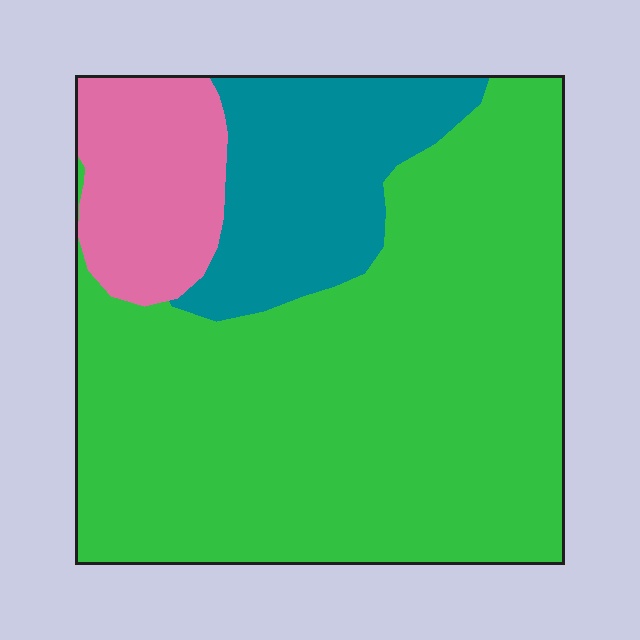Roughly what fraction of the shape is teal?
Teal takes up about one fifth (1/5) of the shape.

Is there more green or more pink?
Green.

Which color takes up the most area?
Green, at roughly 70%.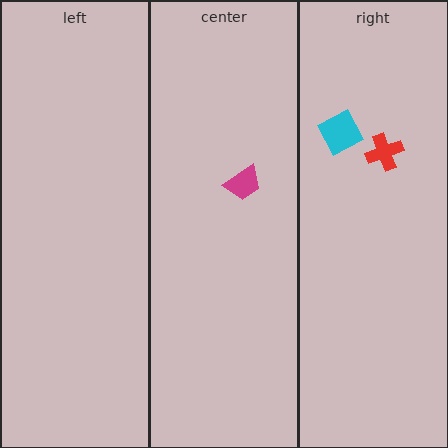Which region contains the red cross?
The right region.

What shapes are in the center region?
The magenta trapezoid.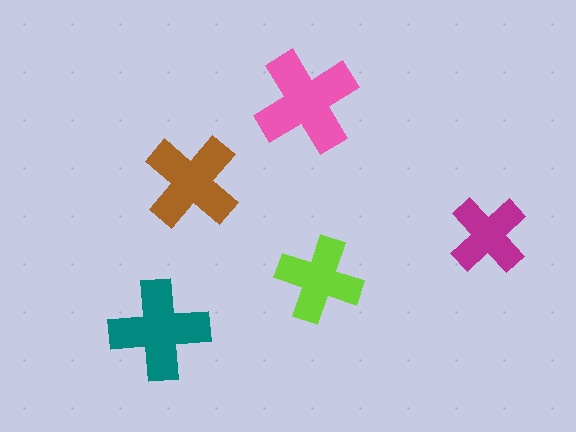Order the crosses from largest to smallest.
the pink one, the teal one, the brown one, the lime one, the magenta one.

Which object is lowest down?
The teal cross is bottommost.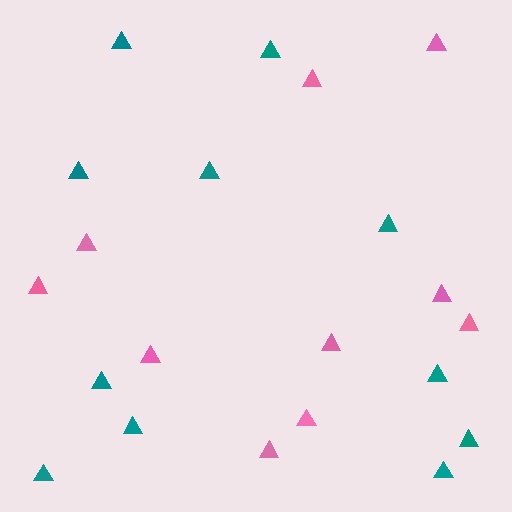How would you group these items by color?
There are 2 groups: one group of pink triangles (10) and one group of teal triangles (11).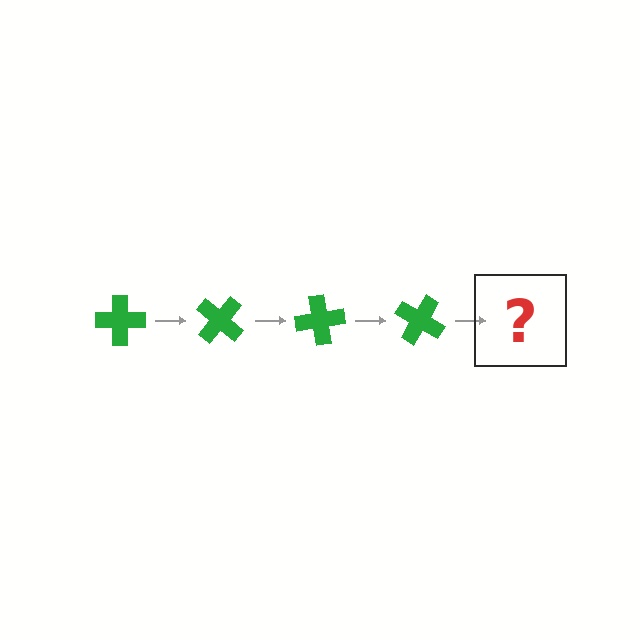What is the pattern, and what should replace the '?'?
The pattern is that the cross rotates 40 degrees each step. The '?' should be a green cross rotated 160 degrees.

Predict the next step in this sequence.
The next step is a green cross rotated 160 degrees.